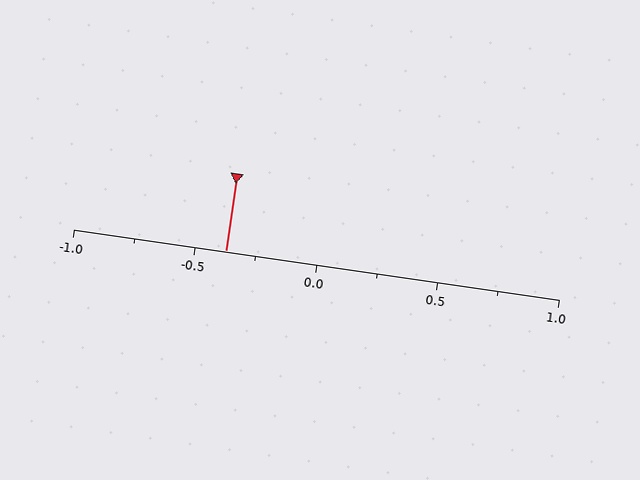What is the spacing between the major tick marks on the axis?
The major ticks are spaced 0.5 apart.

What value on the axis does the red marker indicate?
The marker indicates approximately -0.38.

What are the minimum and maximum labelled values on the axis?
The axis runs from -1.0 to 1.0.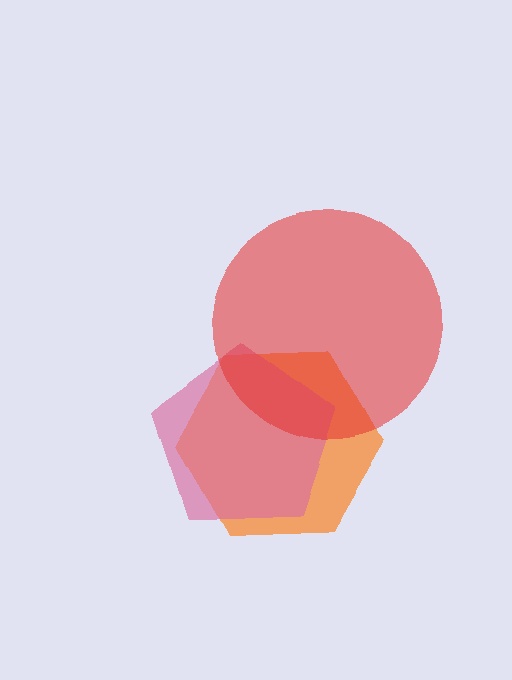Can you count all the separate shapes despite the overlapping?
Yes, there are 3 separate shapes.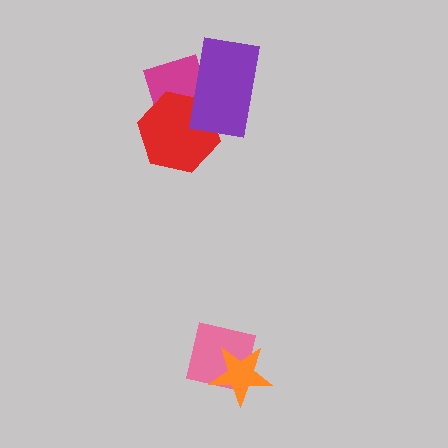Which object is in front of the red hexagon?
The purple rectangle is in front of the red hexagon.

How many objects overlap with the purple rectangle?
2 objects overlap with the purple rectangle.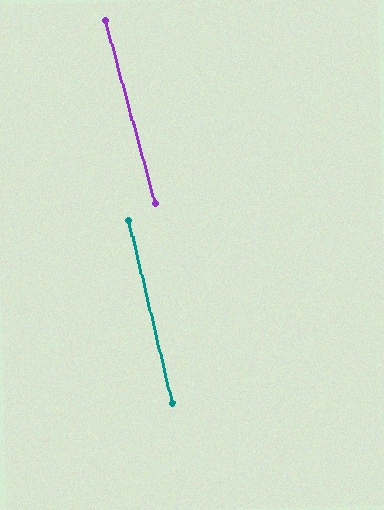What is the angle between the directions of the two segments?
Approximately 2 degrees.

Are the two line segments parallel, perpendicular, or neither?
Parallel — their directions differ by only 1.9°.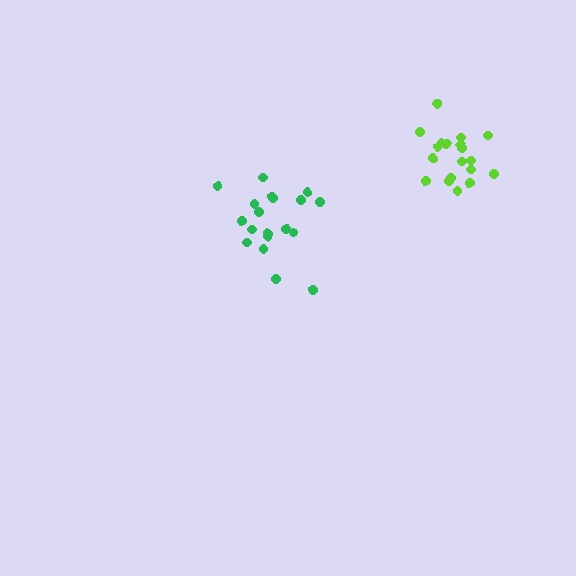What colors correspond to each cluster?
The clusters are colored: lime, green.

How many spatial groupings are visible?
There are 2 spatial groupings.